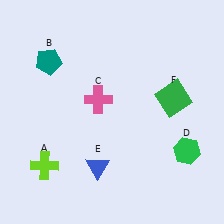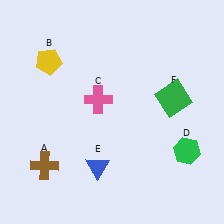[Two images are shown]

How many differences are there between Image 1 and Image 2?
There are 2 differences between the two images.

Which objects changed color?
A changed from lime to brown. B changed from teal to yellow.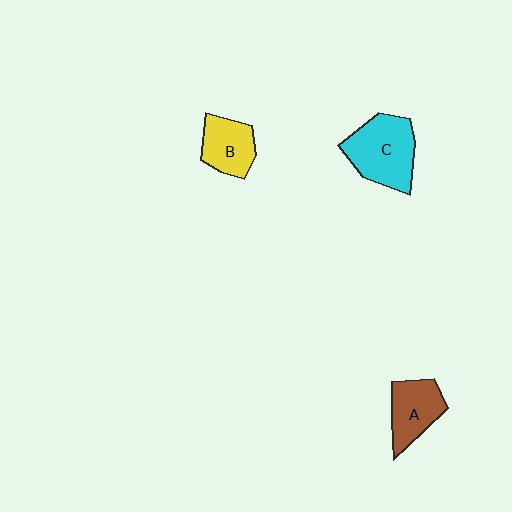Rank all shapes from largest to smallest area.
From largest to smallest: C (cyan), A (brown), B (yellow).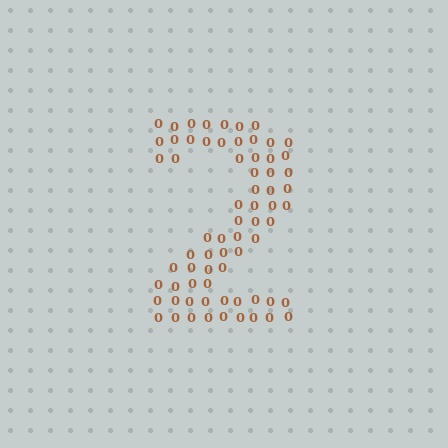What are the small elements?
The small elements are digit 0's.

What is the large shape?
The large shape is the digit 2.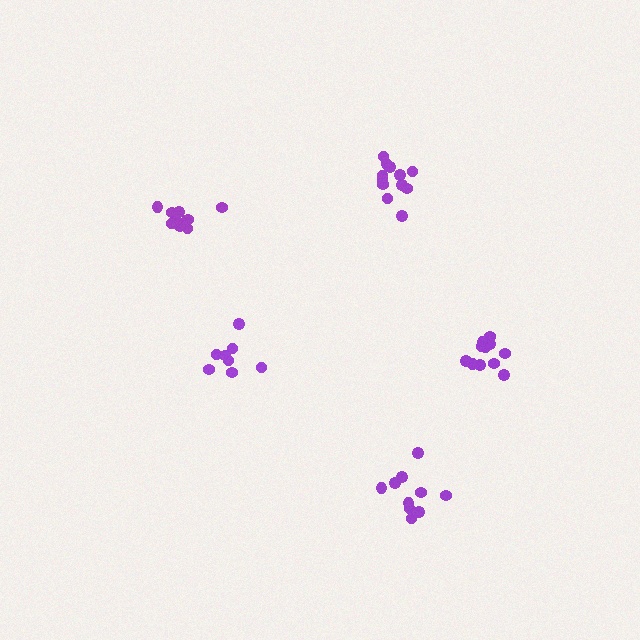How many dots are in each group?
Group 1: 10 dots, Group 2: 11 dots, Group 3: 8 dots, Group 4: 9 dots, Group 5: 12 dots (50 total).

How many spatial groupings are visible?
There are 5 spatial groupings.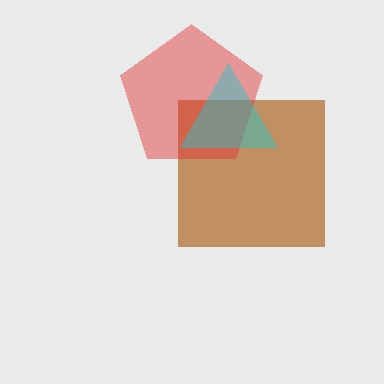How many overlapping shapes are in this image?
There are 3 overlapping shapes in the image.